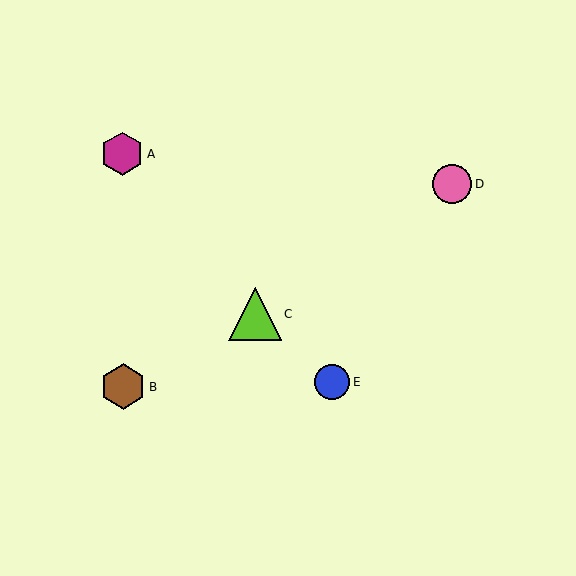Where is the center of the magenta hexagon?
The center of the magenta hexagon is at (122, 154).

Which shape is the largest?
The lime triangle (labeled C) is the largest.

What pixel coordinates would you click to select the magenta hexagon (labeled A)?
Click at (122, 154) to select the magenta hexagon A.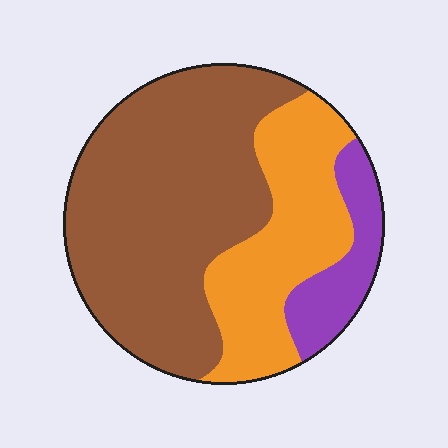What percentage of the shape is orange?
Orange covers roughly 30% of the shape.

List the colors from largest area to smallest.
From largest to smallest: brown, orange, purple.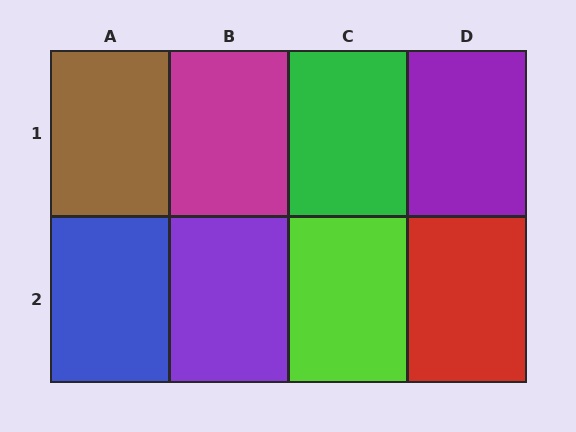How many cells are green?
1 cell is green.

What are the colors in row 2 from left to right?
Blue, purple, lime, red.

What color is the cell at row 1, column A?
Brown.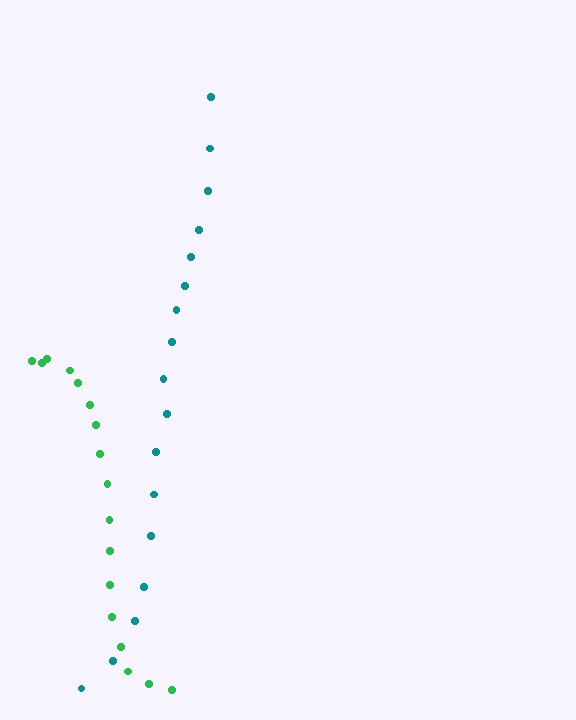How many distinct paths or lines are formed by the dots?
There are 2 distinct paths.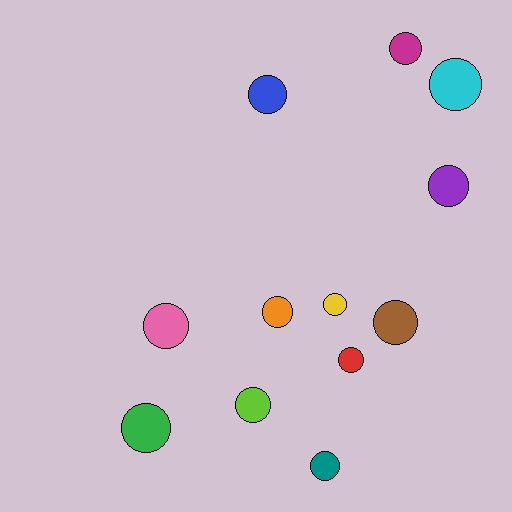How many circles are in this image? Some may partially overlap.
There are 12 circles.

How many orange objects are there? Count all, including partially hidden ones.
There is 1 orange object.